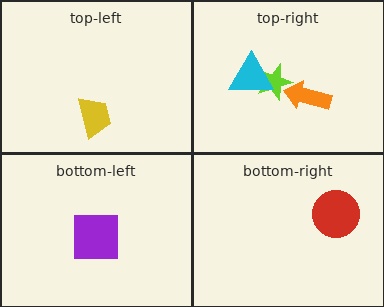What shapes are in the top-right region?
The lime star, the cyan triangle, the orange arrow.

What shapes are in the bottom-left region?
The purple square.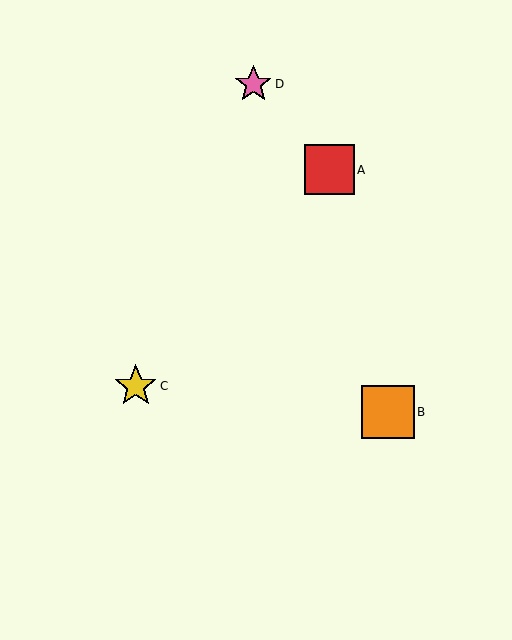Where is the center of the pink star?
The center of the pink star is at (253, 84).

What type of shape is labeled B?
Shape B is an orange square.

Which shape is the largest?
The orange square (labeled B) is the largest.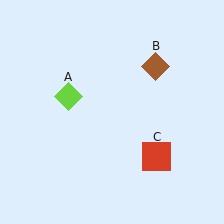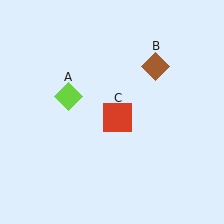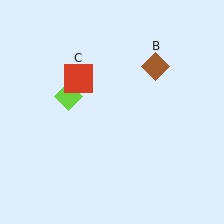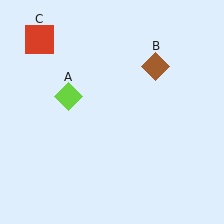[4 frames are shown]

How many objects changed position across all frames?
1 object changed position: red square (object C).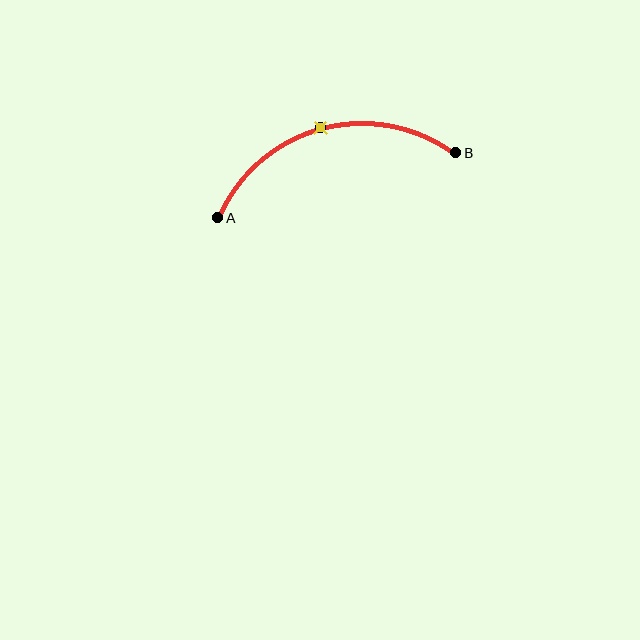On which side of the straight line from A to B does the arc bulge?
The arc bulges above the straight line connecting A and B.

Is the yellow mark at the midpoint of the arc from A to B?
Yes. The yellow mark lies on the arc at equal arc-length from both A and B — it is the arc midpoint.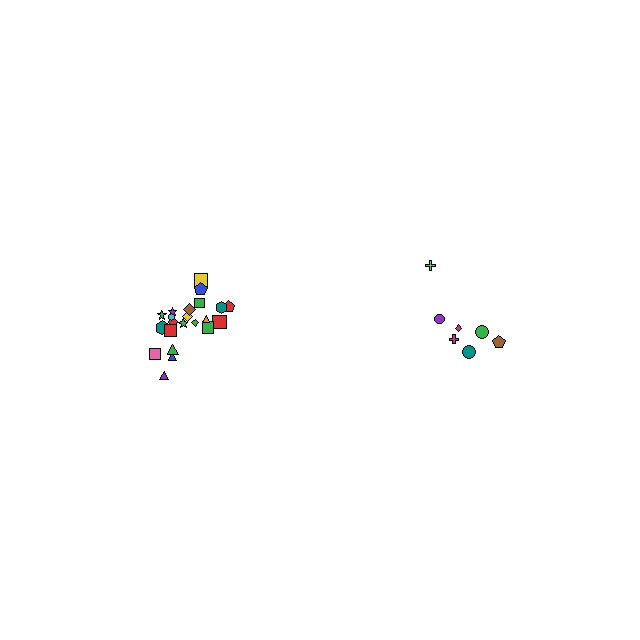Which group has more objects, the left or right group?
The left group.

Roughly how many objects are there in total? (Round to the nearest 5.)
Roughly 30 objects in total.